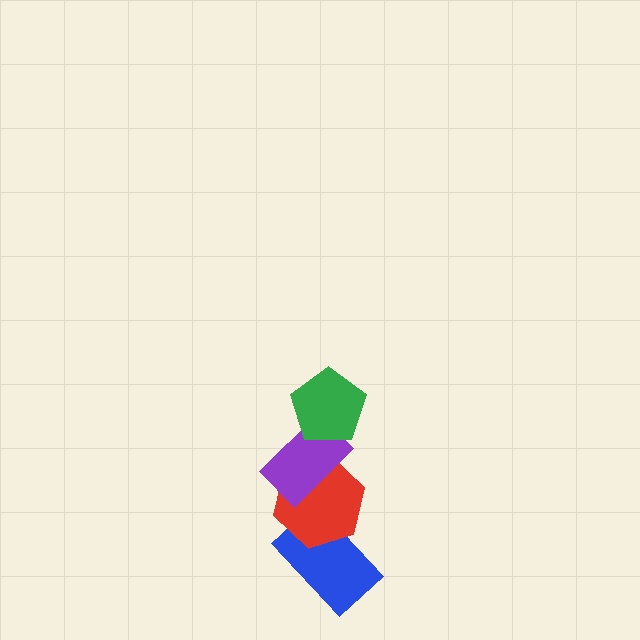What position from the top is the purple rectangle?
The purple rectangle is 2nd from the top.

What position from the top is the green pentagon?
The green pentagon is 1st from the top.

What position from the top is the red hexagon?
The red hexagon is 3rd from the top.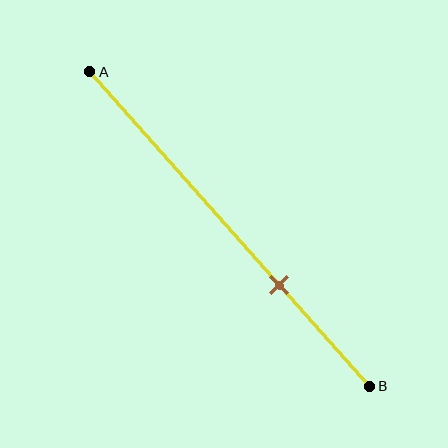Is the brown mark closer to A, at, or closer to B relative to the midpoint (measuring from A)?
The brown mark is closer to point B than the midpoint of segment AB.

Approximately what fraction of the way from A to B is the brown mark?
The brown mark is approximately 70% of the way from A to B.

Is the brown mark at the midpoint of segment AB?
No, the mark is at about 70% from A, not at the 50% midpoint.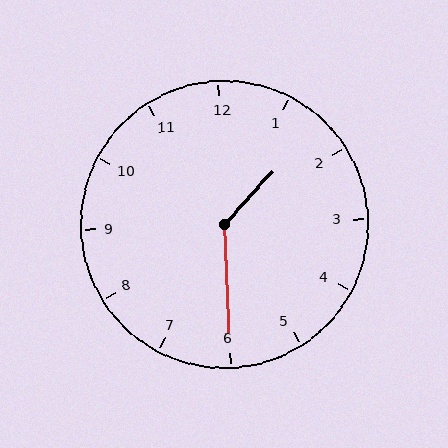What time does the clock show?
1:30.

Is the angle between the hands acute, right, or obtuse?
It is obtuse.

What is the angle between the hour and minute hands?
Approximately 135 degrees.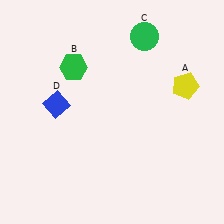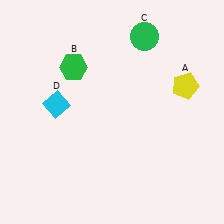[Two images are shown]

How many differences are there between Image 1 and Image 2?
There is 1 difference between the two images.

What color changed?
The diamond (D) changed from blue in Image 1 to cyan in Image 2.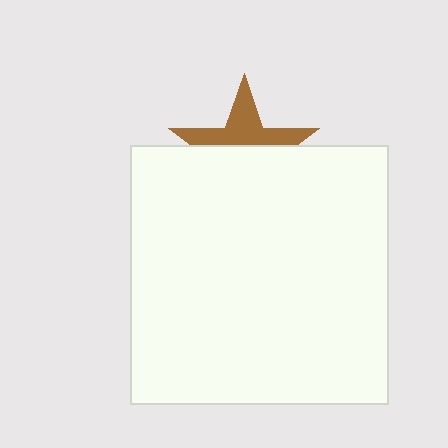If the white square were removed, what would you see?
You would see the complete brown star.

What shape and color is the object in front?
The object in front is a white square.